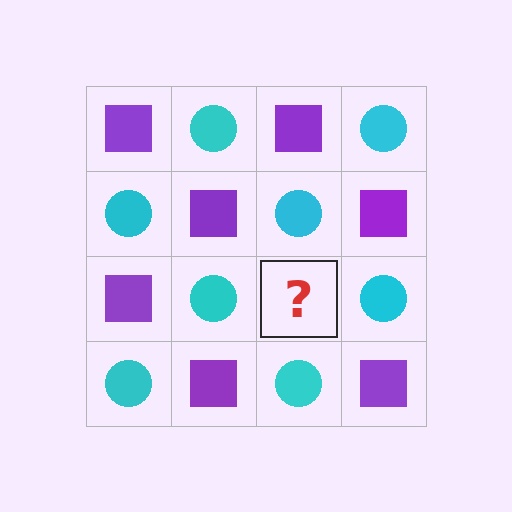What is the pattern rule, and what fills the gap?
The rule is that it alternates purple square and cyan circle in a checkerboard pattern. The gap should be filled with a purple square.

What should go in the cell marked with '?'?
The missing cell should contain a purple square.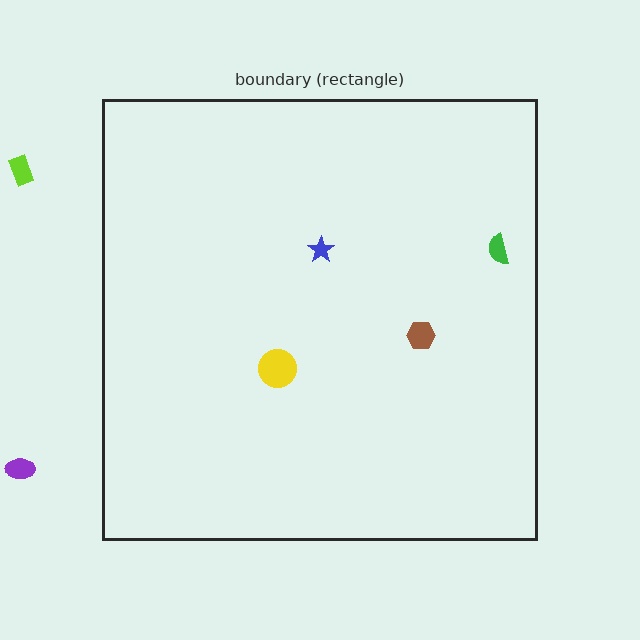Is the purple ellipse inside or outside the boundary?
Outside.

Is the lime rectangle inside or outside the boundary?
Outside.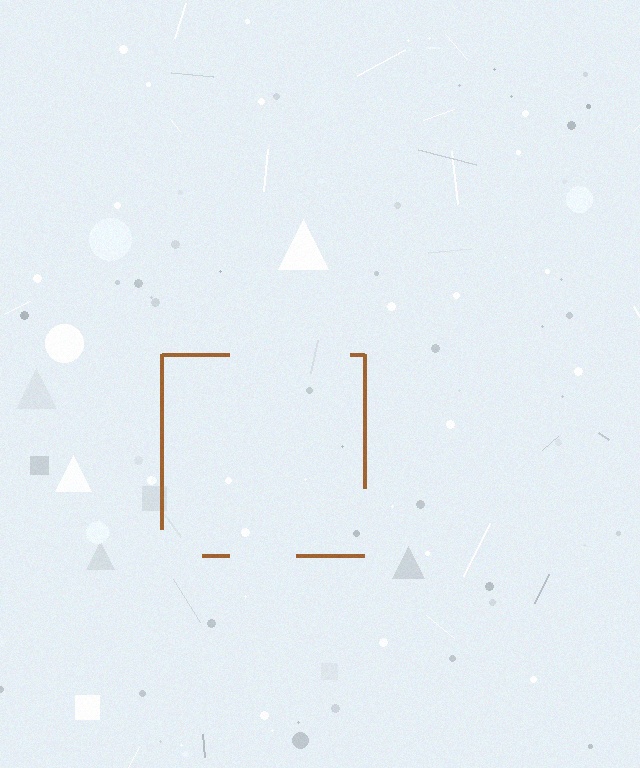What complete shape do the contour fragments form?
The contour fragments form a square.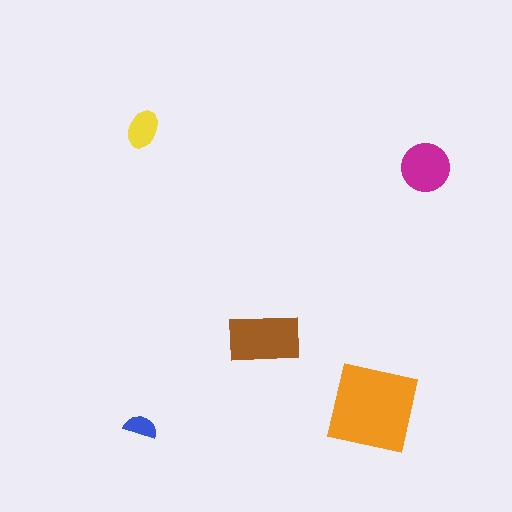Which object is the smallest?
The blue semicircle.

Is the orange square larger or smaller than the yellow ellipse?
Larger.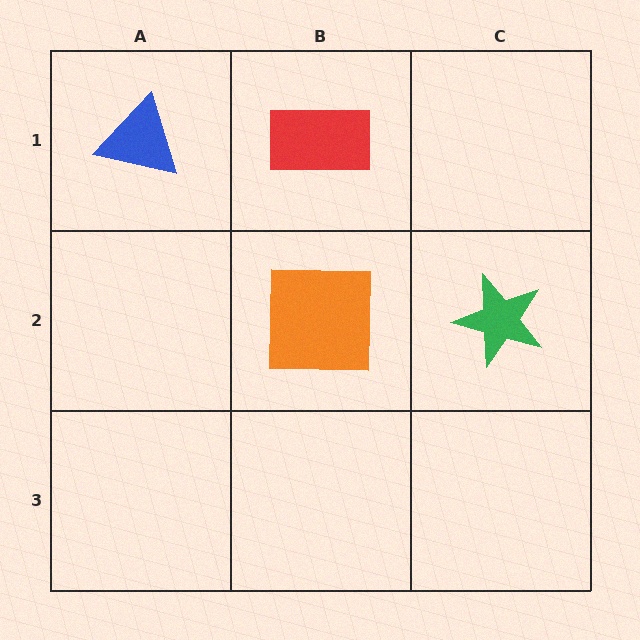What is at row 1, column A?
A blue triangle.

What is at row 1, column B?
A red rectangle.